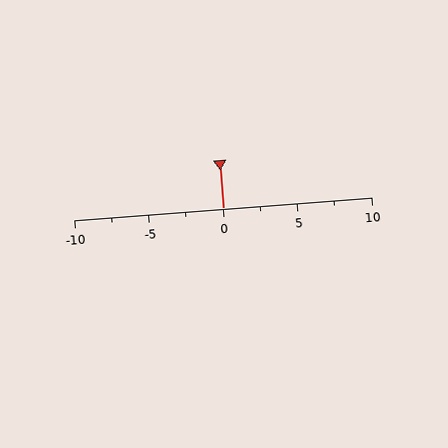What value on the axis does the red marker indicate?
The marker indicates approximately 0.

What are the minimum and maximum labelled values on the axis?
The axis runs from -10 to 10.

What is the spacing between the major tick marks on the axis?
The major ticks are spaced 5 apart.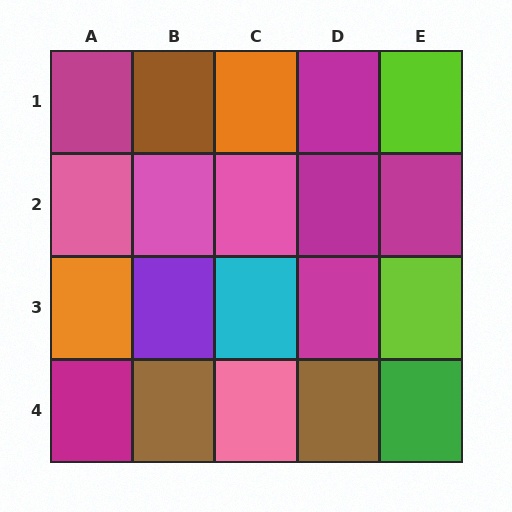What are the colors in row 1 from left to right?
Magenta, brown, orange, magenta, lime.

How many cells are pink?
4 cells are pink.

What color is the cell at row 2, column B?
Pink.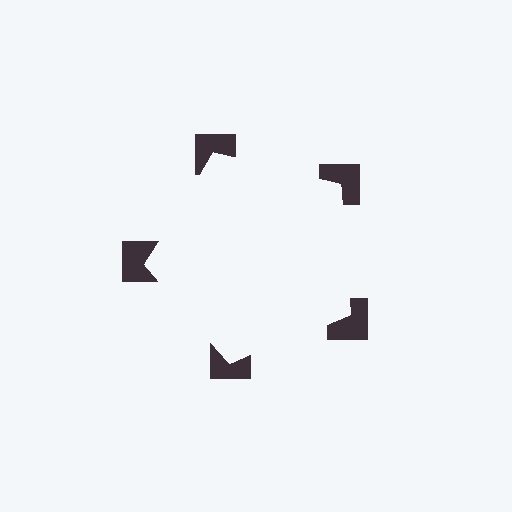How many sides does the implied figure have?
5 sides.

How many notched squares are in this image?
There are 5 — one at each vertex of the illusory pentagon.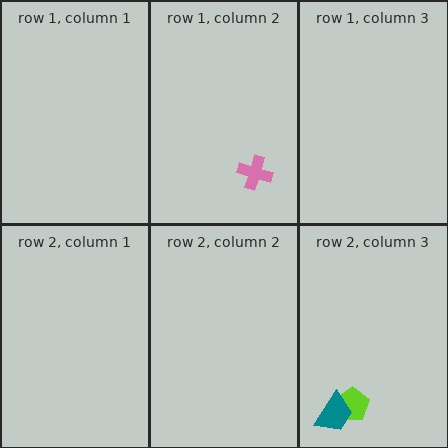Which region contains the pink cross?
The row 1, column 2 region.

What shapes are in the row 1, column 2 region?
The pink cross.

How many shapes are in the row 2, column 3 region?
2.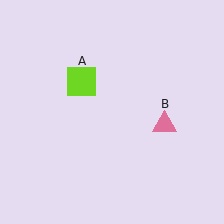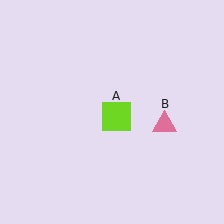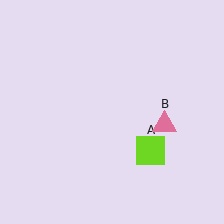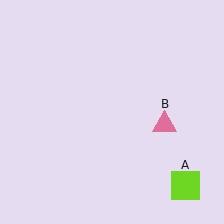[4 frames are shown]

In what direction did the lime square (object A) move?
The lime square (object A) moved down and to the right.